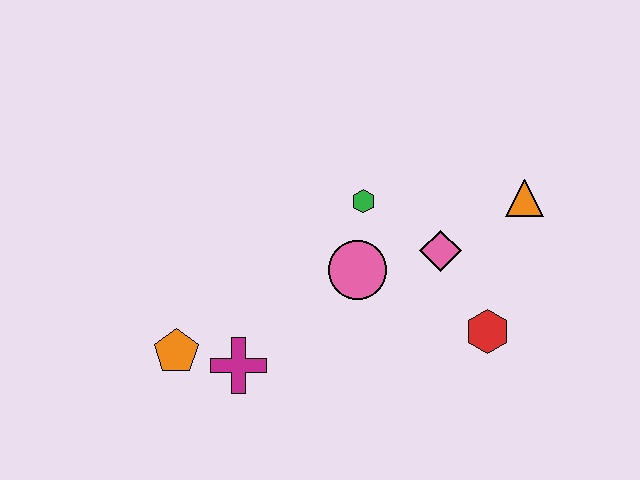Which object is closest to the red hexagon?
The pink diamond is closest to the red hexagon.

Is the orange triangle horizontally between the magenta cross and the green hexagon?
No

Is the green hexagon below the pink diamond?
No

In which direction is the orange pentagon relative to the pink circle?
The orange pentagon is to the left of the pink circle.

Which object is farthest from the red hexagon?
The orange pentagon is farthest from the red hexagon.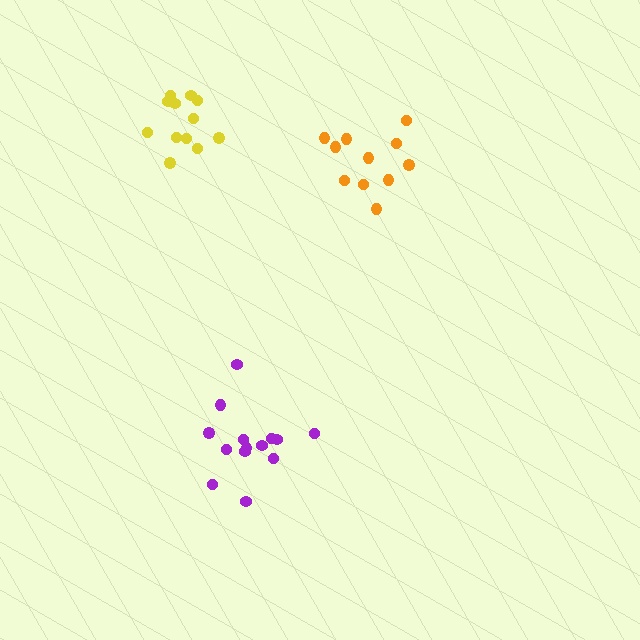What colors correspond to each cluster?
The clusters are colored: orange, purple, yellow.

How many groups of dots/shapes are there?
There are 3 groups.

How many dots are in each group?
Group 1: 11 dots, Group 2: 14 dots, Group 3: 12 dots (37 total).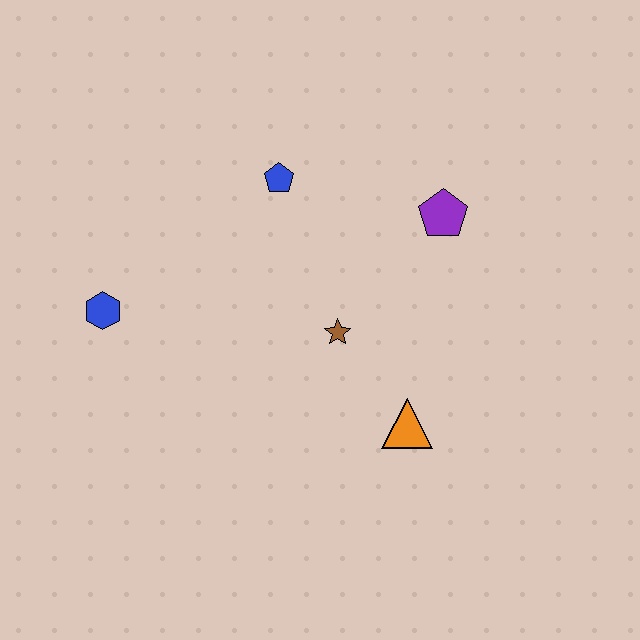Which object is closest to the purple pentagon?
The brown star is closest to the purple pentagon.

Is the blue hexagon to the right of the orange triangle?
No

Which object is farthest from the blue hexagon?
The purple pentagon is farthest from the blue hexagon.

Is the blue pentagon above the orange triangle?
Yes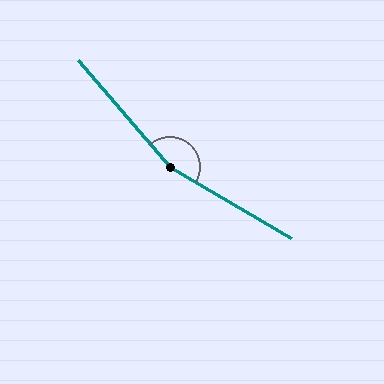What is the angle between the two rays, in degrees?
Approximately 161 degrees.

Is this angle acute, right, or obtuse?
It is obtuse.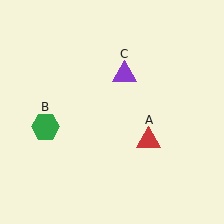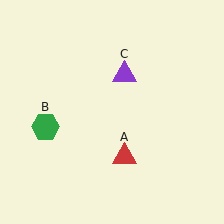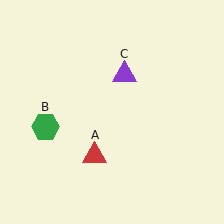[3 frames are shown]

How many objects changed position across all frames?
1 object changed position: red triangle (object A).